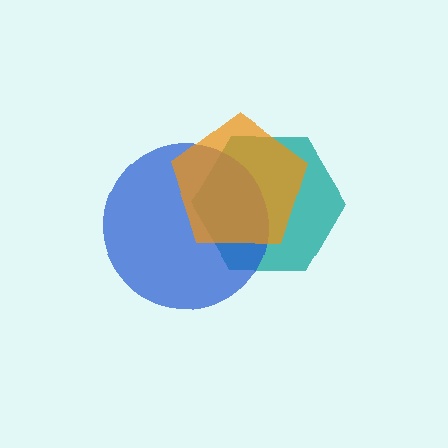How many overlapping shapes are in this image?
There are 3 overlapping shapes in the image.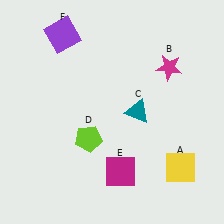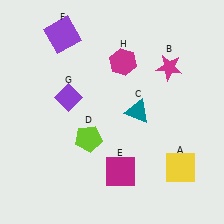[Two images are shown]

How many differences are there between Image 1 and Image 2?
There are 2 differences between the two images.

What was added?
A purple diamond (G), a magenta hexagon (H) were added in Image 2.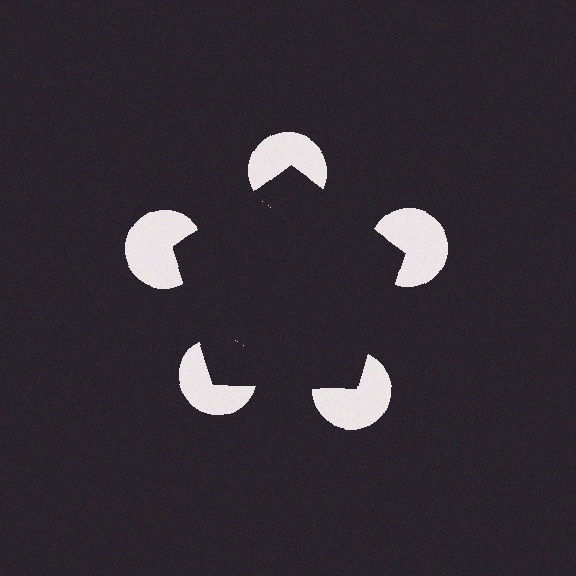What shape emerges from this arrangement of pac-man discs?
An illusory pentagon — its edges are inferred from the aligned wedge cuts in the pac-man discs, not physically drawn.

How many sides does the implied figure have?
5 sides.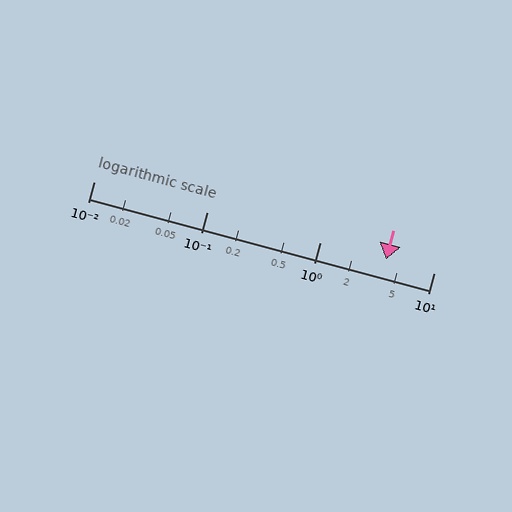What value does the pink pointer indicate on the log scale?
The pointer indicates approximately 3.8.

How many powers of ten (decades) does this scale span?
The scale spans 3 decades, from 0.01 to 10.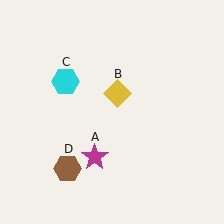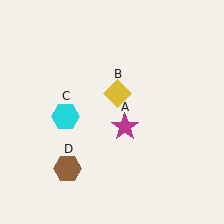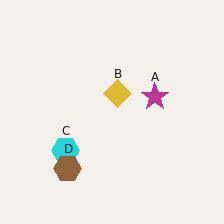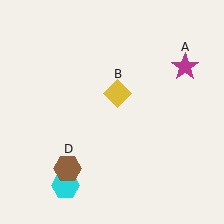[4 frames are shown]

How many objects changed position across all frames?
2 objects changed position: magenta star (object A), cyan hexagon (object C).